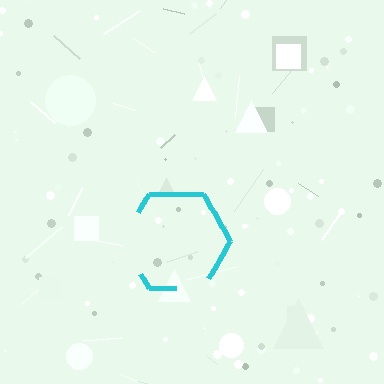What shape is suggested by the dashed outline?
The dashed outline suggests a hexagon.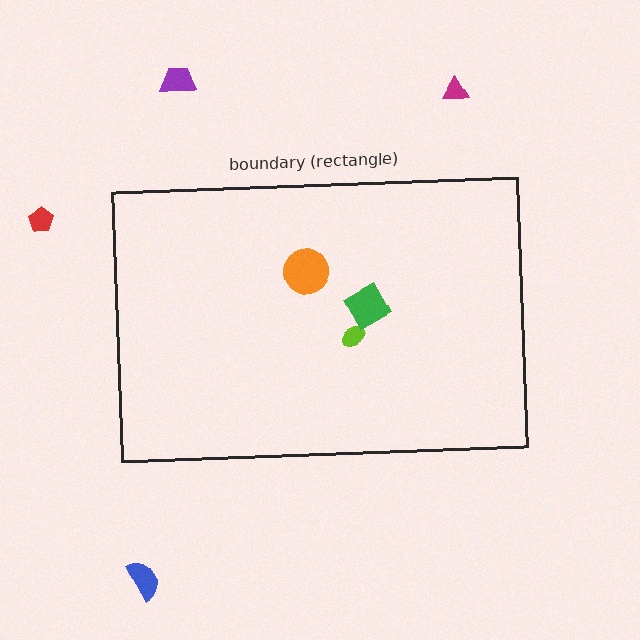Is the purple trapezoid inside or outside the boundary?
Outside.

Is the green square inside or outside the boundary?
Inside.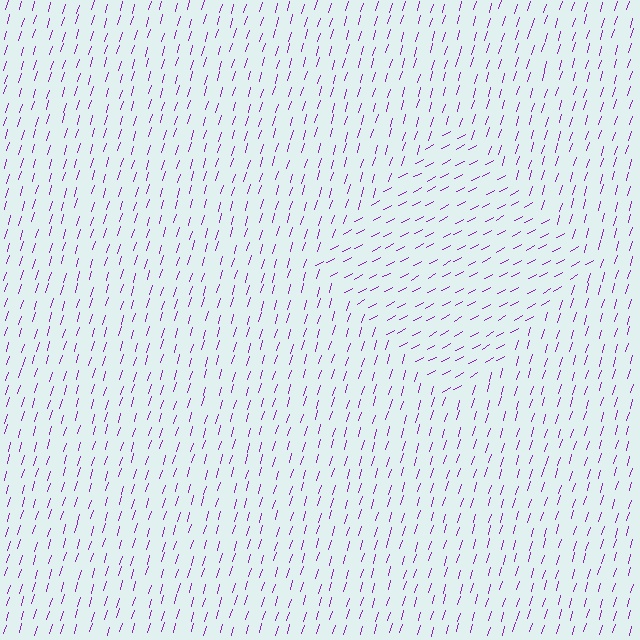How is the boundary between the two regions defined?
The boundary is defined purely by a change in line orientation (approximately 45 degrees difference). All lines are the same color and thickness.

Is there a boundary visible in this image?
Yes, there is a texture boundary formed by a change in line orientation.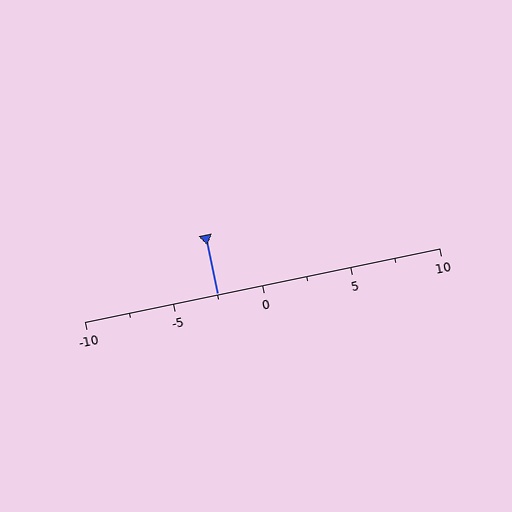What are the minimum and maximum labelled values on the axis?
The axis runs from -10 to 10.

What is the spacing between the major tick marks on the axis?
The major ticks are spaced 5 apart.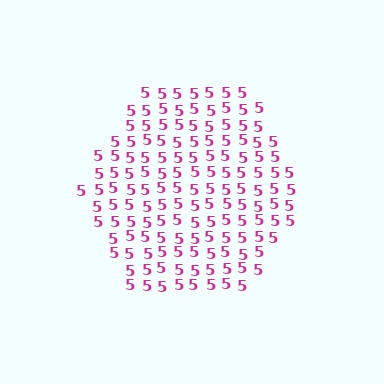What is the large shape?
The large shape is a hexagon.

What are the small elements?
The small elements are digit 5's.